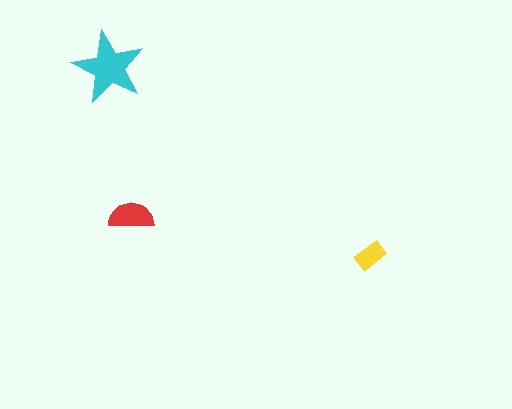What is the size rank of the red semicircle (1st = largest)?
2nd.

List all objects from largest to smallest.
The cyan star, the red semicircle, the yellow rectangle.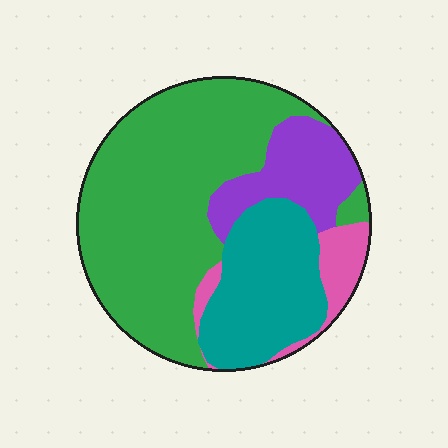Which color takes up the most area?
Green, at roughly 55%.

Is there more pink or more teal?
Teal.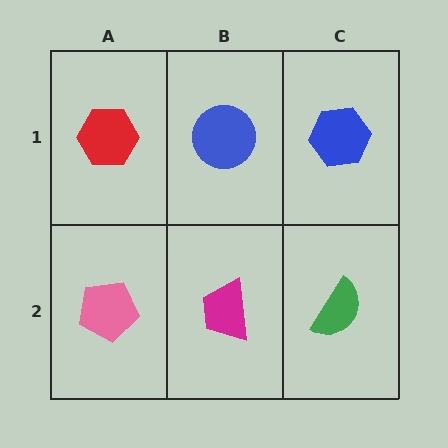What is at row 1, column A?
A red hexagon.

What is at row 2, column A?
A pink pentagon.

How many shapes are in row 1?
3 shapes.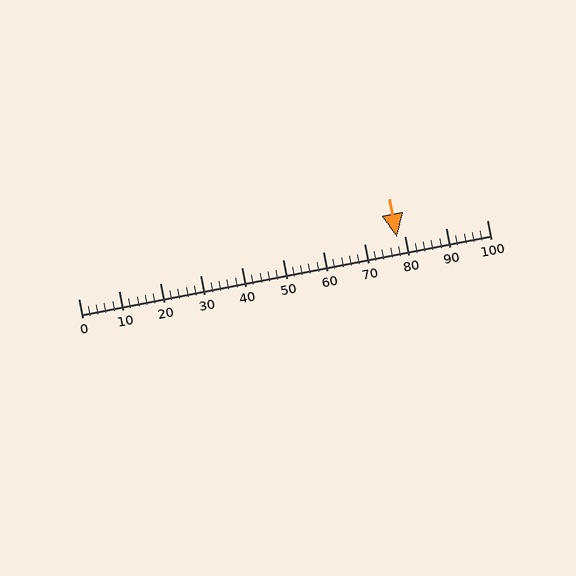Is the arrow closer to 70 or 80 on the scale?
The arrow is closer to 80.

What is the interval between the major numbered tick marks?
The major tick marks are spaced 10 units apart.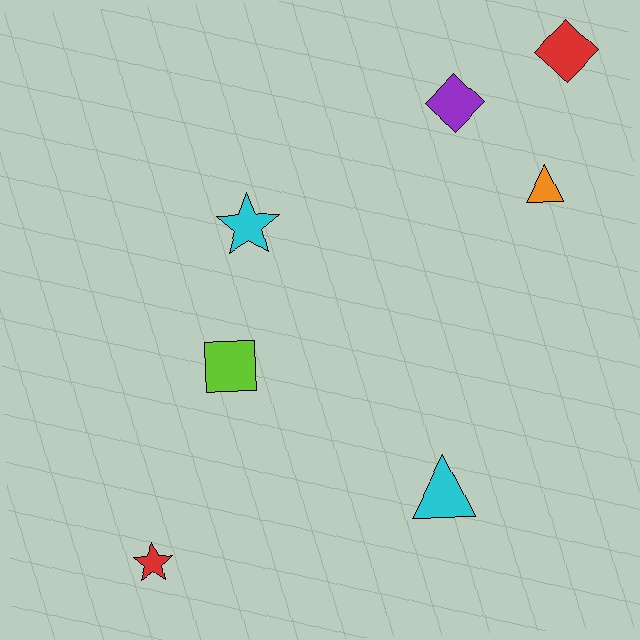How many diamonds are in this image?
There are 2 diamonds.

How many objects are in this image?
There are 7 objects.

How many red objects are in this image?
There are 2 red objects.